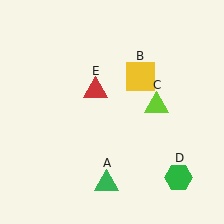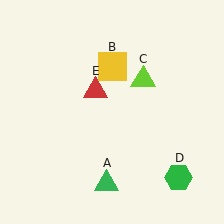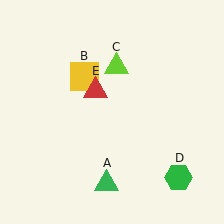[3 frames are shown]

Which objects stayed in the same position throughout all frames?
Green triangle (object A) and green hexagon (object D) and red triangle (object E) remained stationary.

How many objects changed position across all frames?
2 objects changed position: yellow square (object B), lime triangle (object C).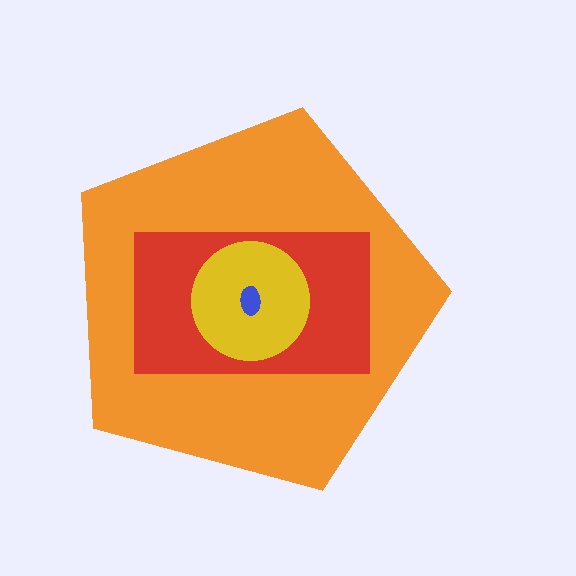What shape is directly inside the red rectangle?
The yellow circle.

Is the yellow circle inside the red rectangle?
Yes.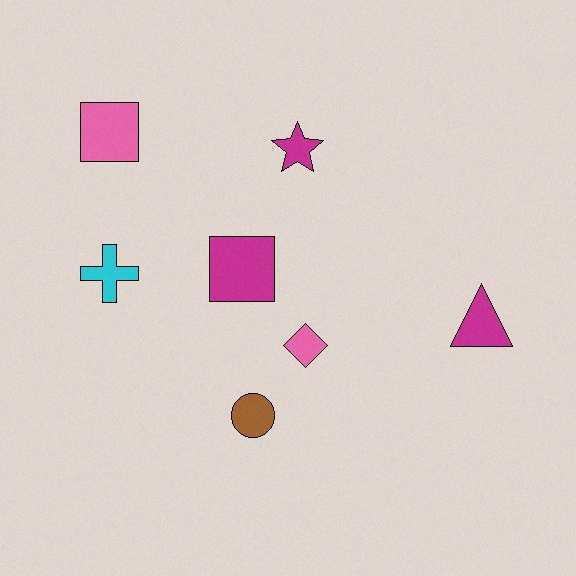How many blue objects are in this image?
There are no blue objects.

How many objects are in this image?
There are 7 objects.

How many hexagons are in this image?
There are no hexagons.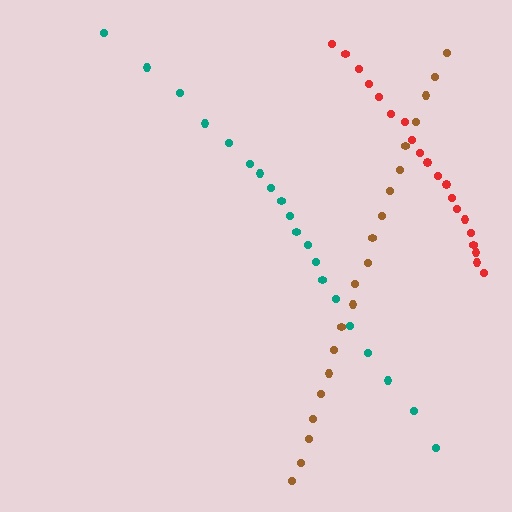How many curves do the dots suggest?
There are 3 distinct paths.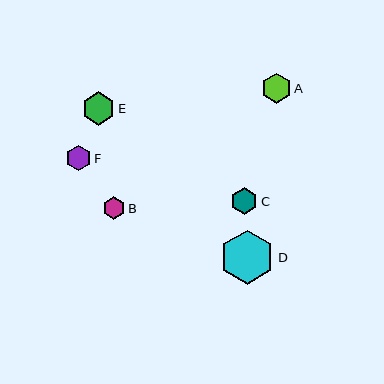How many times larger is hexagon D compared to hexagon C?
Hexagon D is approximately 2.0 times the size of hexagon C.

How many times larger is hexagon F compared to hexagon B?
Hexagon F is approximately 1.1 times the size of hexagon B.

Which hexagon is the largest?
Hexagon D is the largest with a size of approximately 54 pixels.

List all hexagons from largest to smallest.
From largest to smallest: D, E, A, C, F, B.